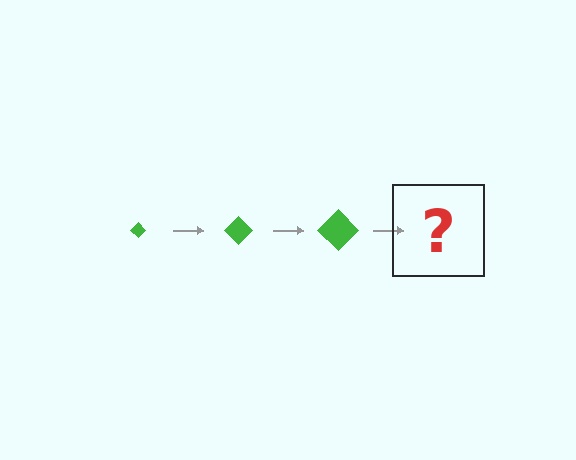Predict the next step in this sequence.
The next step is a green diamond, larger than the previous one.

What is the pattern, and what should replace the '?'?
The pattern is that the diamond gets progressively larger each step. The '?' should be a green diamond, larger than the previous one.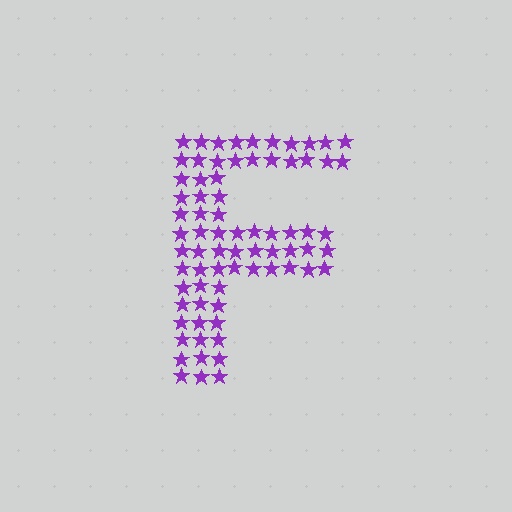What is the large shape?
The large shape is the letter F.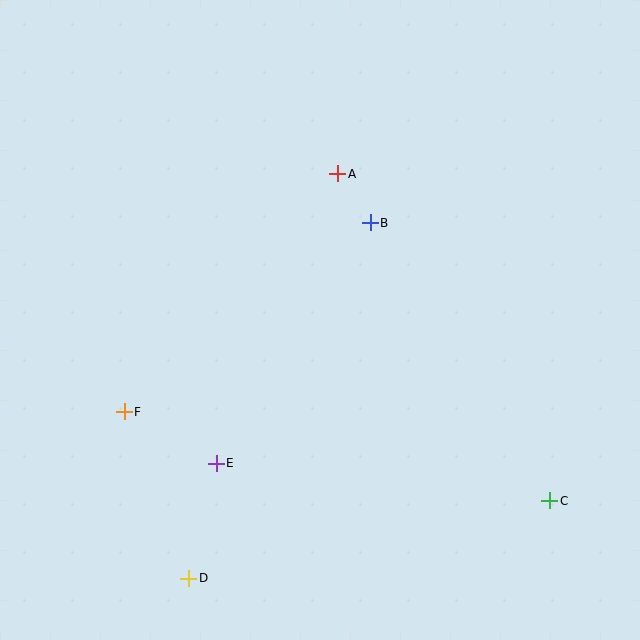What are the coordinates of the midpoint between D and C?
The midpoint between D and C is at (369, 540).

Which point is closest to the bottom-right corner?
Point C is closest to the bottom-right corner.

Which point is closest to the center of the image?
Point B at (370, 223) is closest to the center.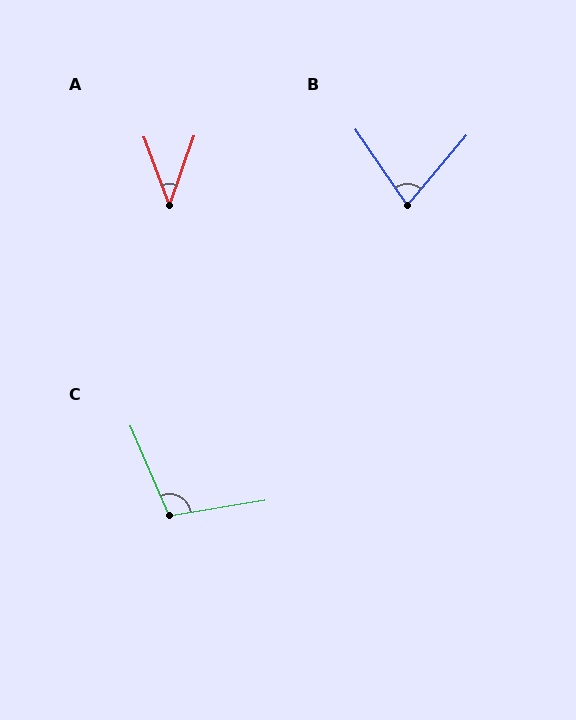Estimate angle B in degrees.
Approximately 75 degrees.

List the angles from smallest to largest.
A (40°), B (75°), C (104°).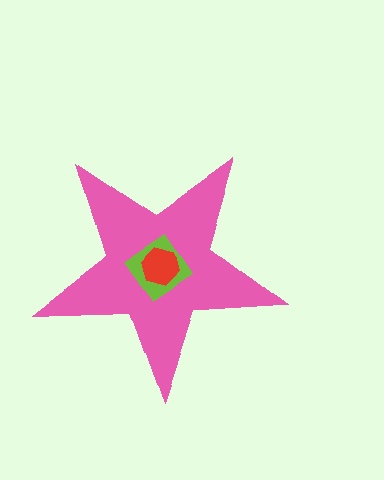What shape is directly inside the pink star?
The lime diamond.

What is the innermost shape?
The red hexagon.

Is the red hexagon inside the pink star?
Yes.